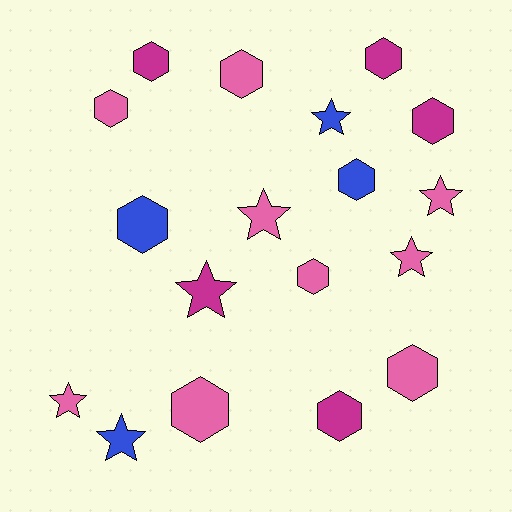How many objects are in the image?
There are 18 objects.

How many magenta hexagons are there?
There are 4 magenta hexagons.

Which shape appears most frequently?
Hexagon, with 11 objects.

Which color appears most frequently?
Pink, with 9 objects.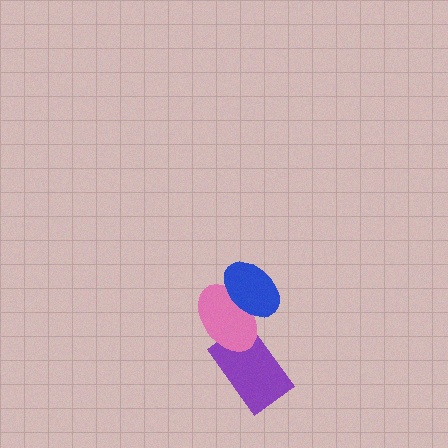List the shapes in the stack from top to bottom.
From top to bottom: the blue ellipse, the pink ellipse, the purple rectangle.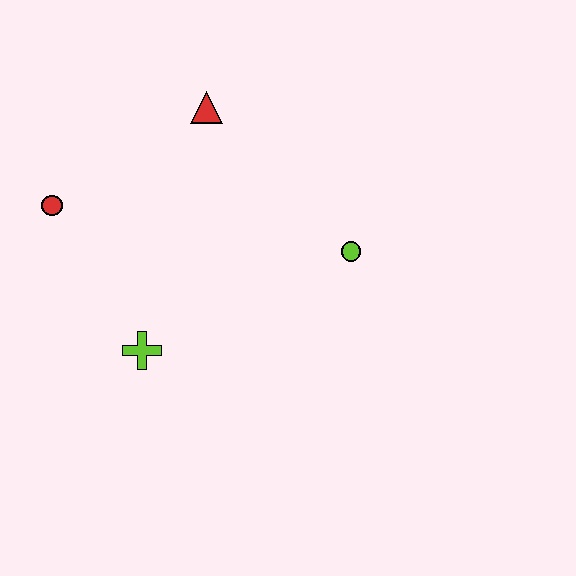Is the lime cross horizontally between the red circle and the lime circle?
Yes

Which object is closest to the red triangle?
The red circle is closest to the red triangle.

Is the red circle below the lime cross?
No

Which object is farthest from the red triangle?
The lime cross is farthest from the red triangle.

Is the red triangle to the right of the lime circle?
No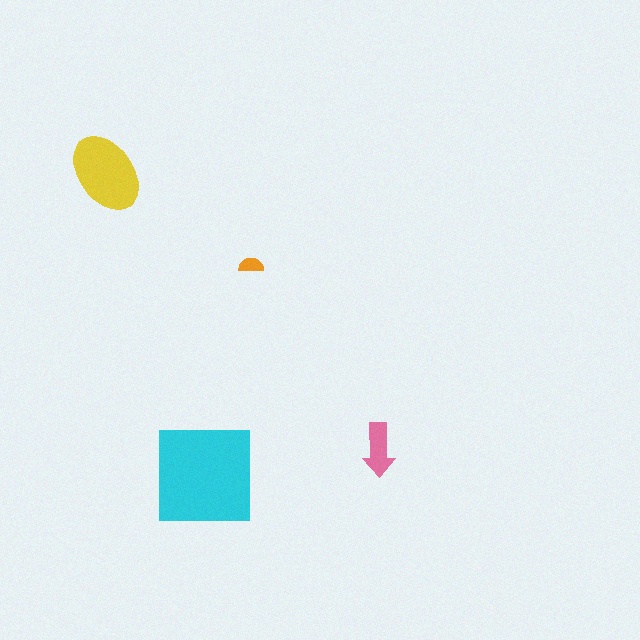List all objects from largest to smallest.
The cyan square, the yellow ellipse, the pink arrow, the orange semicircle.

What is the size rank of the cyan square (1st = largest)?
1st.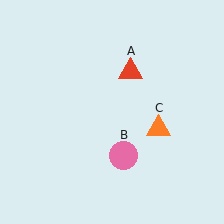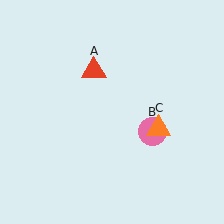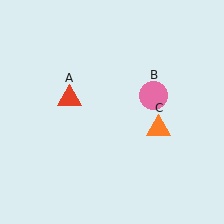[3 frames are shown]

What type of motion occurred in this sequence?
The red triangle (object A), pink circle (object B) rotated counterclockwise around the center of the scene.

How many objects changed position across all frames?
2 objects changed position: red triangle (object A), pink circle (object B).